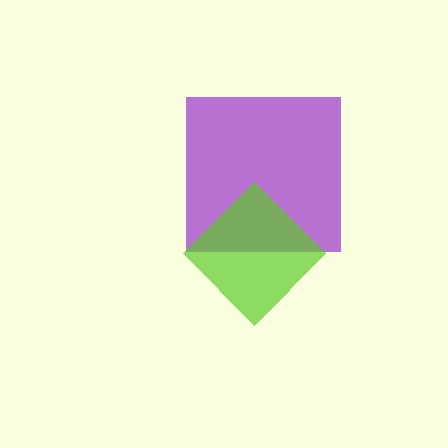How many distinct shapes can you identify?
There are 2 distinct shapes: a purple square, a lime diamond.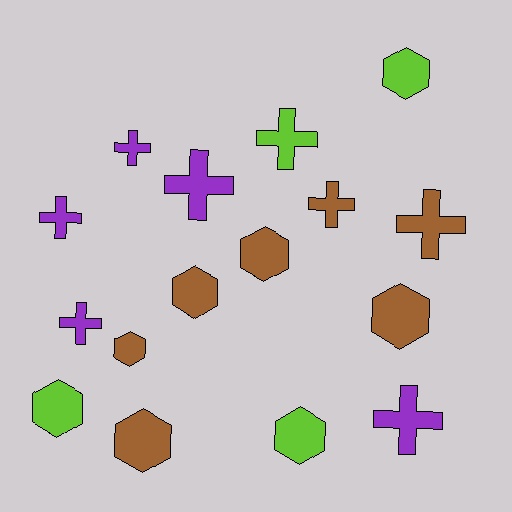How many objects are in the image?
There are 16 objects.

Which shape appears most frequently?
Cross, with 8 objects.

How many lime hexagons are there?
There are 3 lime hexagons.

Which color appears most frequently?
Brown, with 7 objects.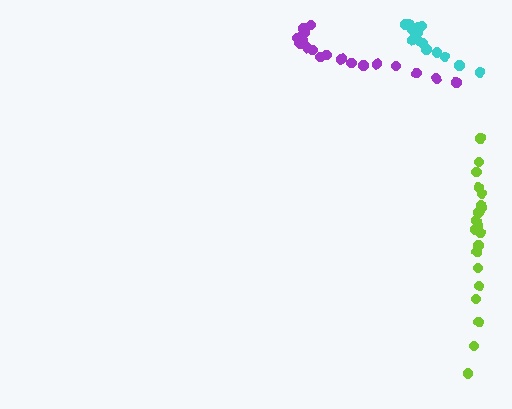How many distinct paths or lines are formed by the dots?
There are 3 distinct paths.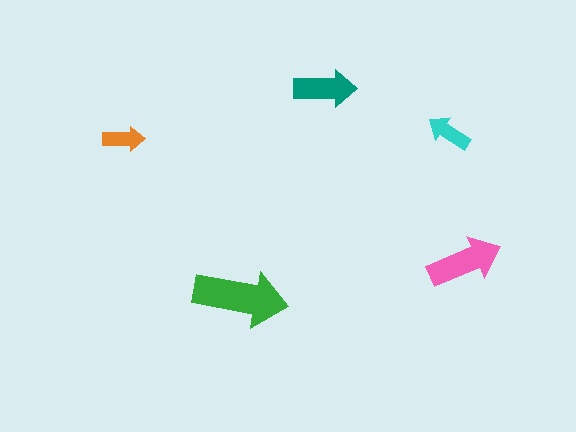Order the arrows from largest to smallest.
the green one, the pink one, the teal one, the cyan one, the orange one.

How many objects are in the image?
There are 5 objects in the image.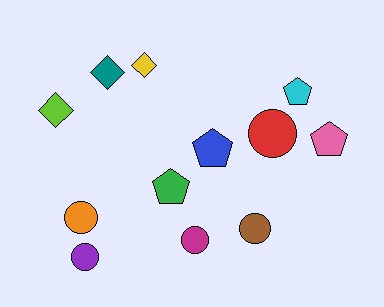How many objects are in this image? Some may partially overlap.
There are 12 objects.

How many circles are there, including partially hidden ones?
There are 5 circles.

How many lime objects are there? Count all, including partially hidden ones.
There is 1 lime object.